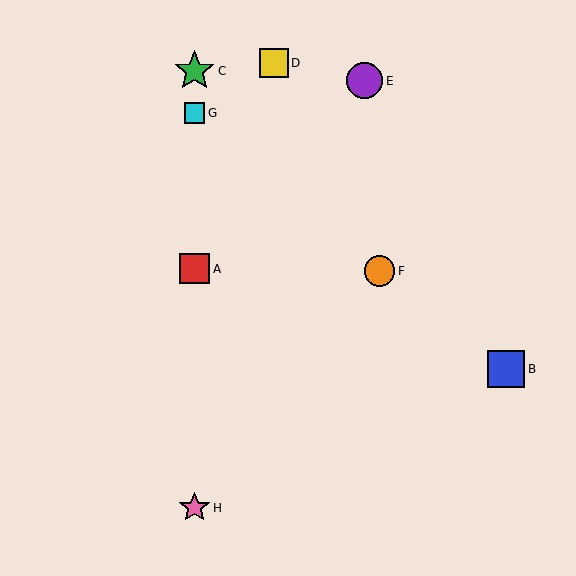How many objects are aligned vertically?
4 objects (A, C, G, H) are aligned vertically.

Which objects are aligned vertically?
Objects A, C, G, H are aligned vertically.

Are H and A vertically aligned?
Yes, both are at x≈194.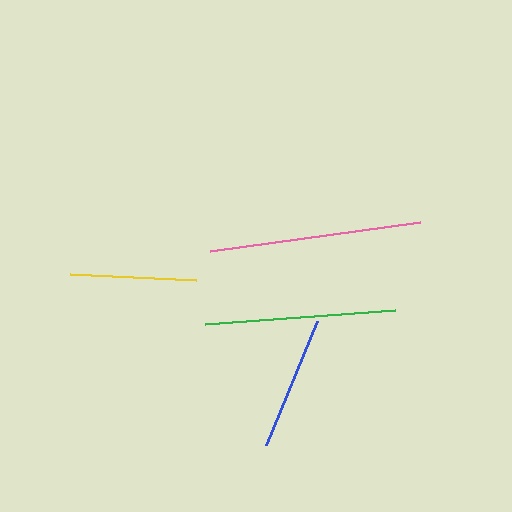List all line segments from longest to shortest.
From longest to shortest: pink, green, blue, yellow.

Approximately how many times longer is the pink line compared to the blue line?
The pink line is approximately 1.6 times the length of the blue line.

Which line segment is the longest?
The pink line is the longest at approximately 211 pixels.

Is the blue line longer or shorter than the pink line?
The pink line is longer than the blue line.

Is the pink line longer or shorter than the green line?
The pink line is longer than the green line.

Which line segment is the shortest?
The yellow line is the shortest at approximately 126 pixels.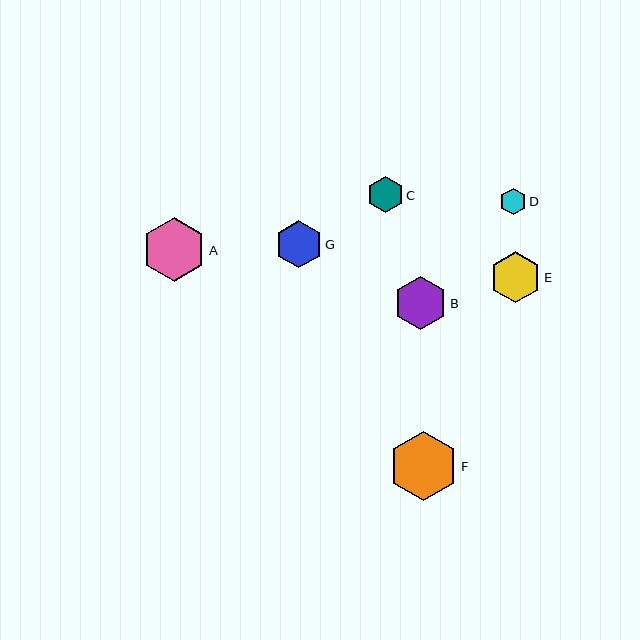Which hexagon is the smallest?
Hexagon D is the smallest with a size of approximately 27 pixels.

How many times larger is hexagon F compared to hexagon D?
Hexagon F is approximately 2.6 times the size of hexagon D.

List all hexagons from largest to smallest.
From largest to smallest: F, A, B, E, G, C, D.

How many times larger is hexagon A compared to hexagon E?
Hexagon A is approximately 1.3 times the size of hexagon E.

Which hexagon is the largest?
Hexagon F is the largest with a size of approximately 69 pixels.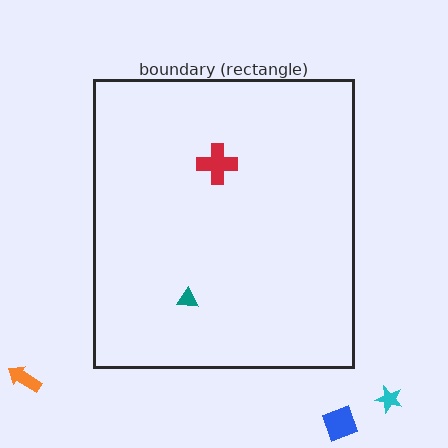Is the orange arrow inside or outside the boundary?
Outside.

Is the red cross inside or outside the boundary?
Inside.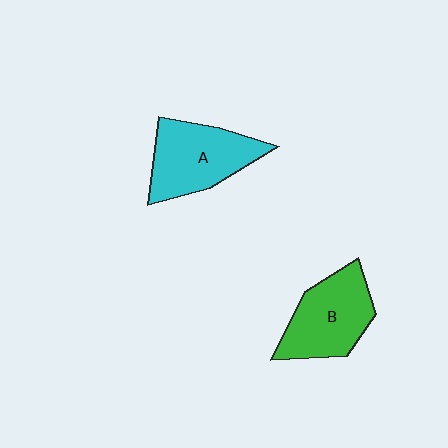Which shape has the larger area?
Shape A (cyan).